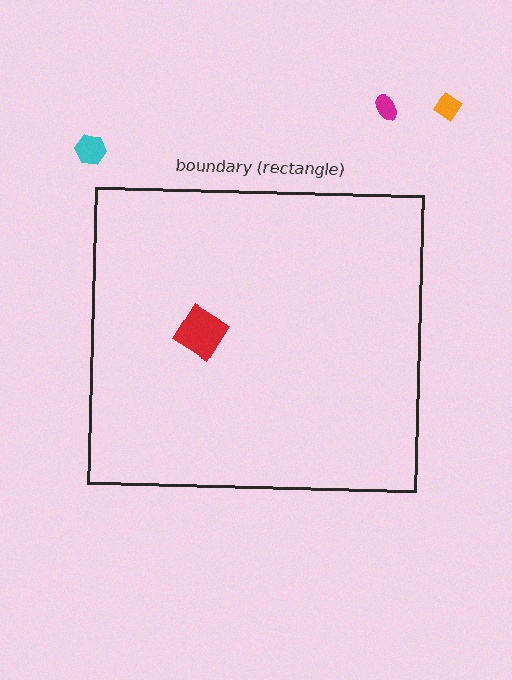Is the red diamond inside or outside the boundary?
Inside.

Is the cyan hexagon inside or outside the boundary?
Outside.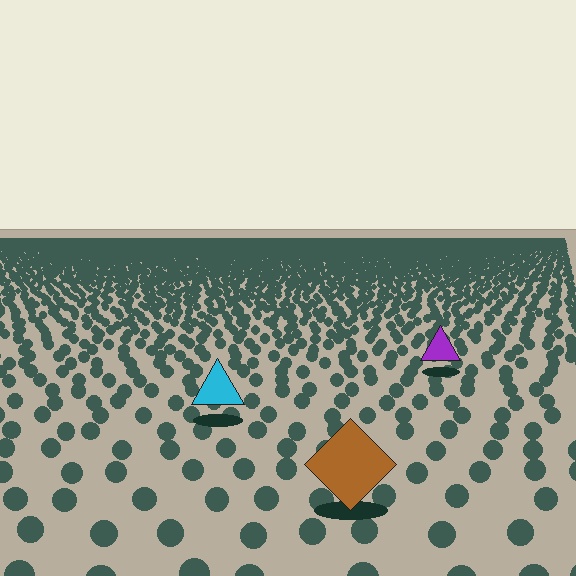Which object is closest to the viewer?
The brown diamond is closest. The texture marks near it are larger and more spread out.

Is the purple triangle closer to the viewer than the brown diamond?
No. The brown diamond is closer — you can tell from the texture gradient: the ground texture is coarser near it.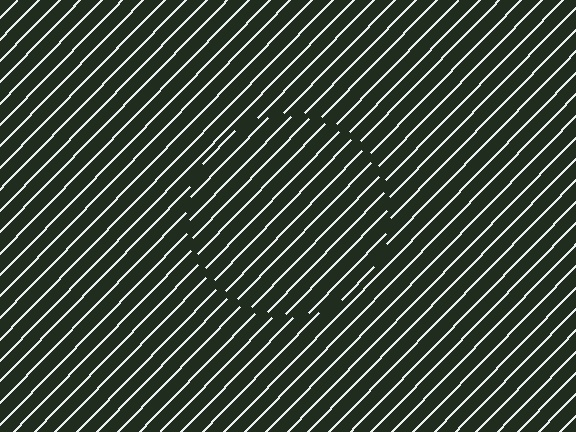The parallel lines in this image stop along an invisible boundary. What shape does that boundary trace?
An illusory circle. The interior of the shape contains the same grating, shifted by half a period — the contour is defined by the phase discontinuity where line-ends from the inner and outer gratings abut.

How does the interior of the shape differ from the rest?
The interior of the shape contains the same grating, shifted by half a period — the contour is defined by the phase discontinuity where line-ends from the inner and outer gratings abut.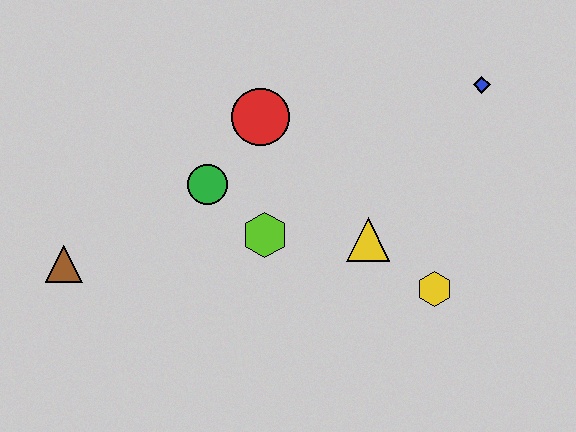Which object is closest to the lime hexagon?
The green circle is closest to the lime hexagon.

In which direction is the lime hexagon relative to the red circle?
The lime hexagon is below the red circle.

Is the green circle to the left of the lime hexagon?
Yes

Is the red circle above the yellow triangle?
Yes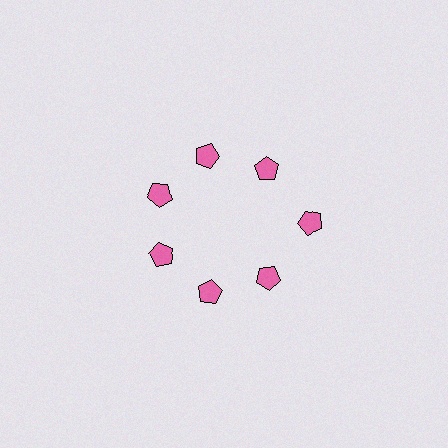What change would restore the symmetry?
The symmetry would be restored by moving it inward, back onto the ring so that all 7 pentagons sit at equal angles and equal distance from the center.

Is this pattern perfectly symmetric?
No. The 7 pink pentagons are arranged in a ring, but one element near the 3 o'clock position is pushed outward from the center, breaking the 7-fold rotational symmetry.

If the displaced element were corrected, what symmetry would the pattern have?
It would have 7-fold rotational symmetry — the pattern would map onto itself every 51 degrees.